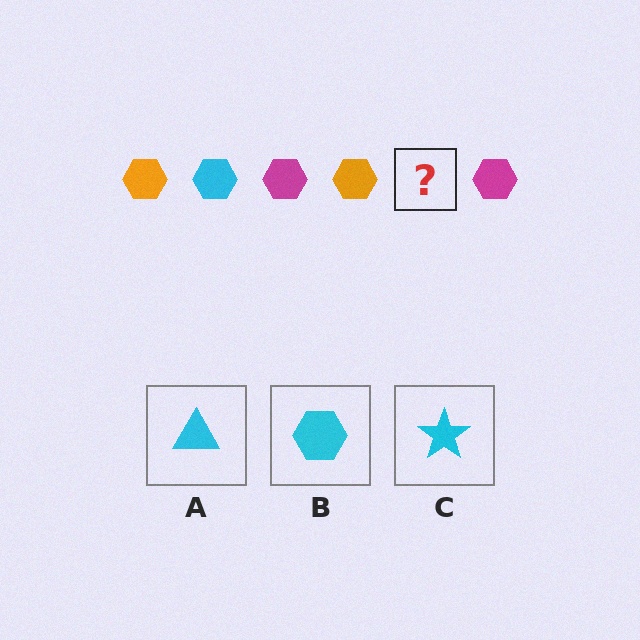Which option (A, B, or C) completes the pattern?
B.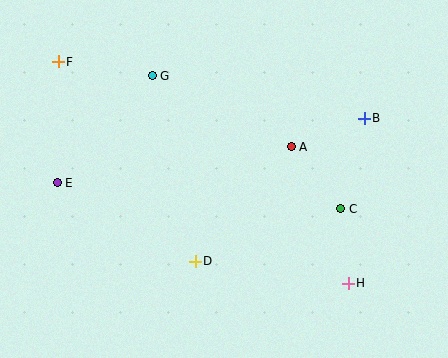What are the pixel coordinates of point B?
Point B is at (364, 118).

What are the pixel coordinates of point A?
Point A is at (291, 147).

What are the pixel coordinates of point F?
Point F is at (58, 62).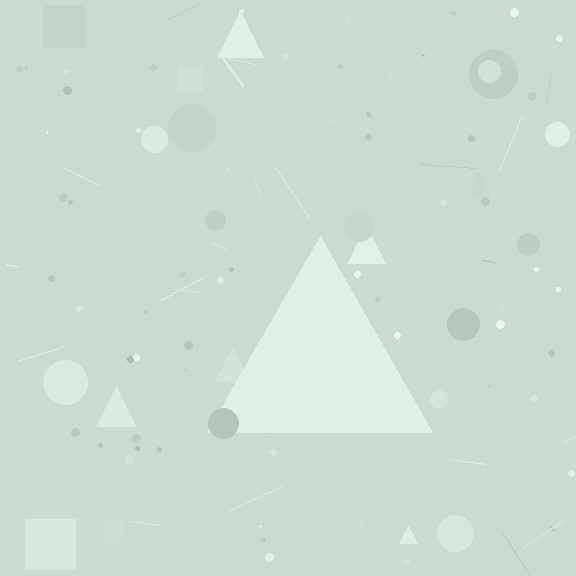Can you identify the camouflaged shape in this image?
The camouflaged shape is a triangle.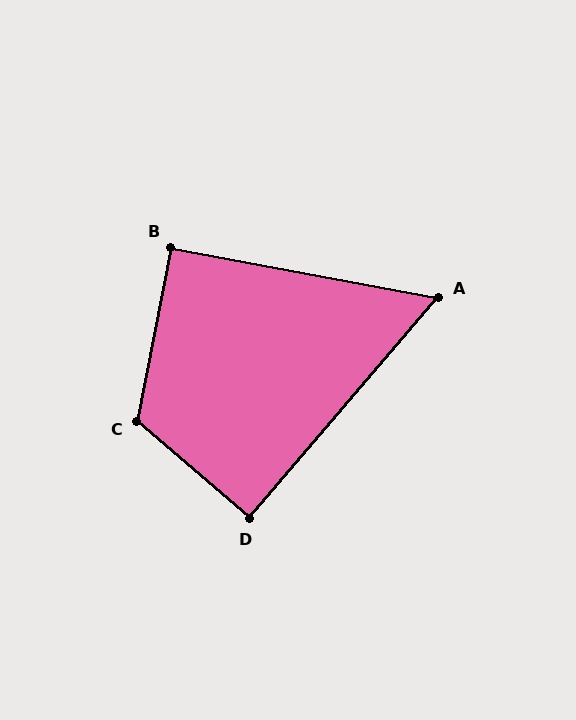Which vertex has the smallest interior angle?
A, at approximately 60 degrees.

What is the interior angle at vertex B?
Approximately 90 degrees (approximately right).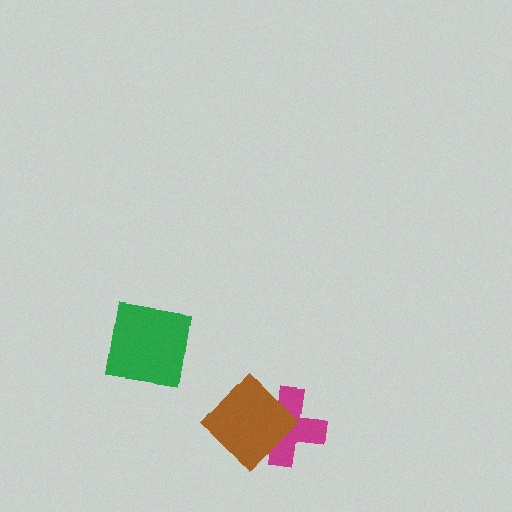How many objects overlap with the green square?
0 objects overlap with the green square.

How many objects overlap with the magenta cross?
1 object overlaps with the magenta cross.